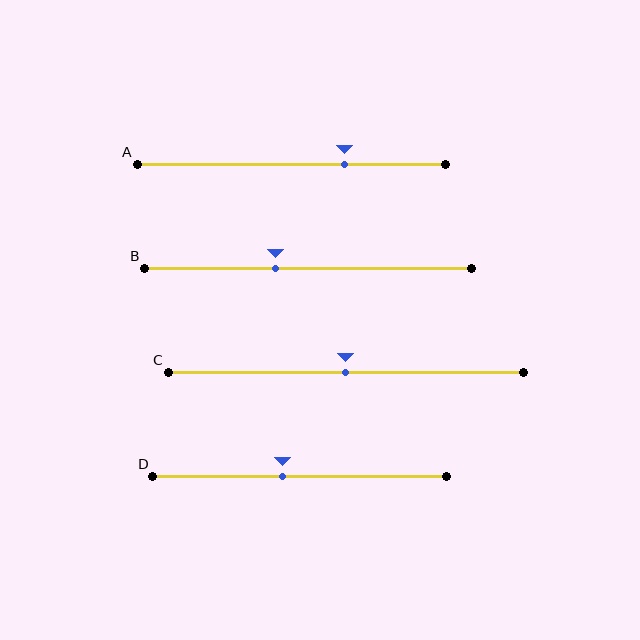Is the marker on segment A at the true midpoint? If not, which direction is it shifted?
No, the marker on segment A is shifted to the right by about 17% of the segment length.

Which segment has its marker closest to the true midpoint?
Segment C has its marker closest to the true midpoint.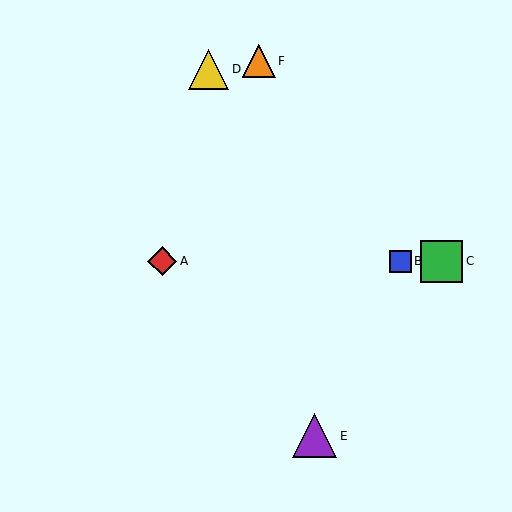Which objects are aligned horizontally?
Objects A, B, C are aligned horizontally.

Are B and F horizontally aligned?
No, B is at y≈261 and F is at y≈61.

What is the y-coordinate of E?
Object E is at y≈436.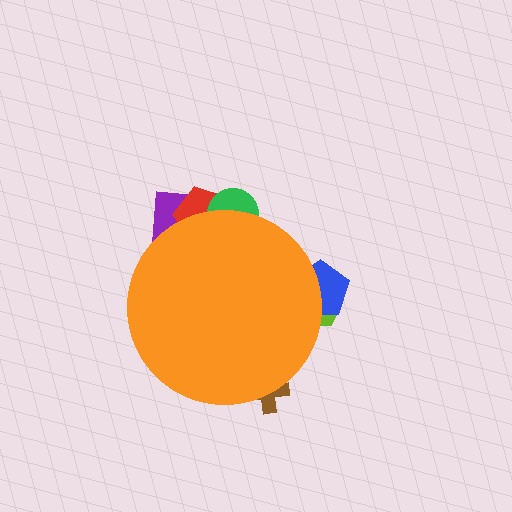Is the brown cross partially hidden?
Yes, the brown cross is partially hidden behind the orange circle.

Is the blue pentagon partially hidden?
Yes, the blue pentagon is partially hidden behind the orange circle.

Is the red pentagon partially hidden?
Yes, the red pentagon is partially hidden behind the orange circle.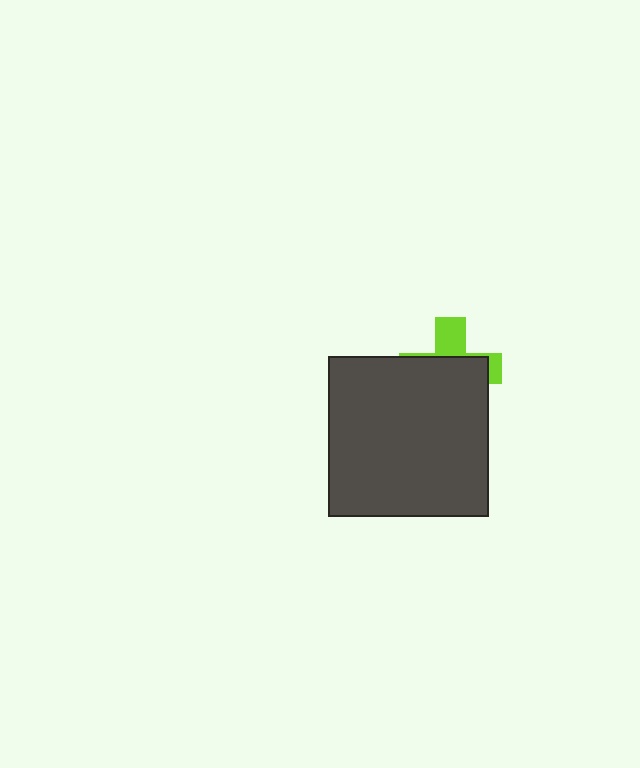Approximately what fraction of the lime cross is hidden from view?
Roughly 69% of the lime cross is hidden behind the dark gray square.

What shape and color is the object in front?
The object in front is a dark gray square.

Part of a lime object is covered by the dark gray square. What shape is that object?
It is a cross.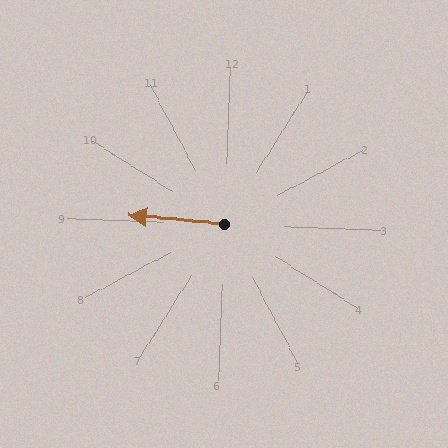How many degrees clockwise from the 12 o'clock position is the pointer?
Approximately 273 degrees.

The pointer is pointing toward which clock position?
Roughly 9 o'clock.